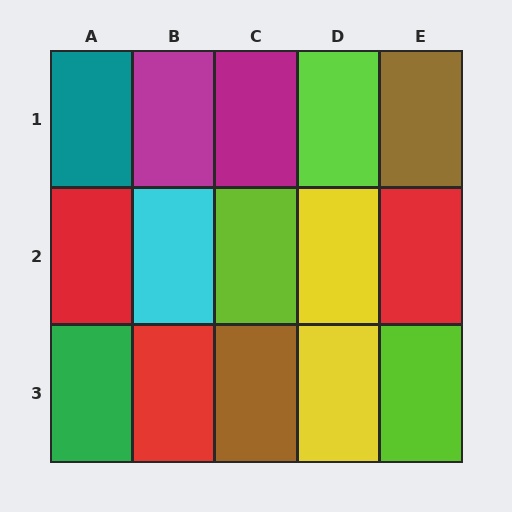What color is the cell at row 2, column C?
Lime.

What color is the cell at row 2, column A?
Red.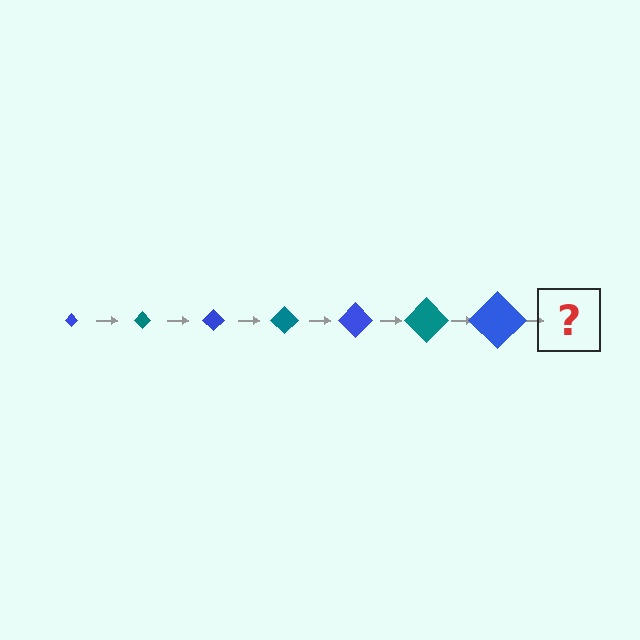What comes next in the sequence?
The next element should be a teal diamond, larger than the previous one.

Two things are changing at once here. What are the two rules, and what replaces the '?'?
The two rules are that the diamond grows larger each step and the color cycles through blue and teal. The '?' should be a teal diamond, larger than the previous one.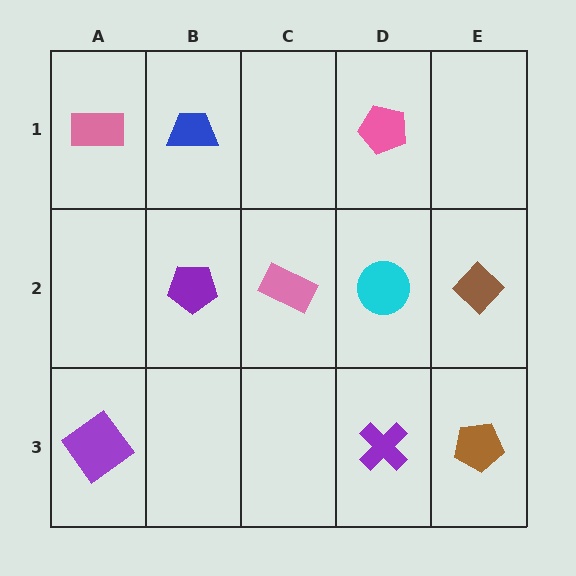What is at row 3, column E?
A brown pentagon.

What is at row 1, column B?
A blue trapezoid.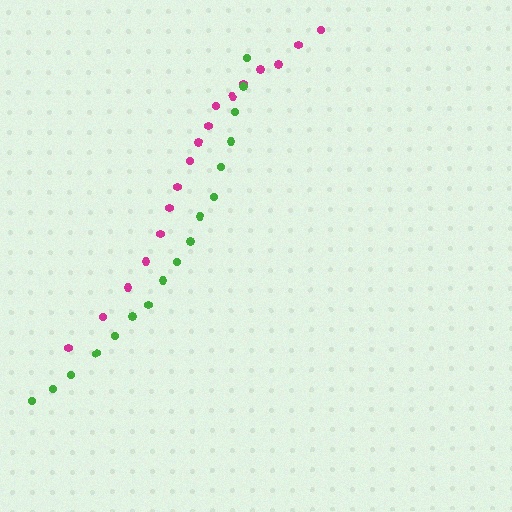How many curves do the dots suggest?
There are 2 distinct paths.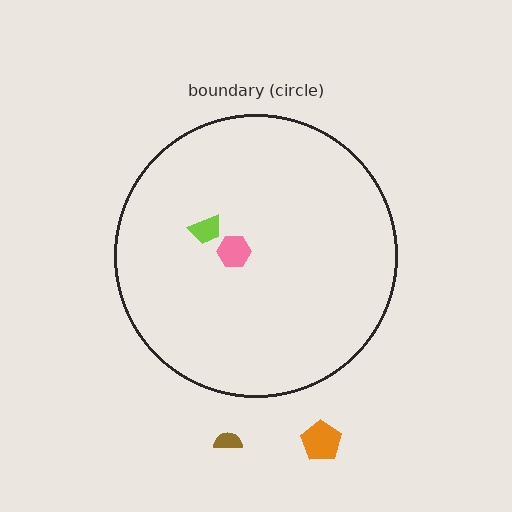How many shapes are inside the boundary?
2 inside, 2 outside.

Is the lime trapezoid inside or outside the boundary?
Inside.